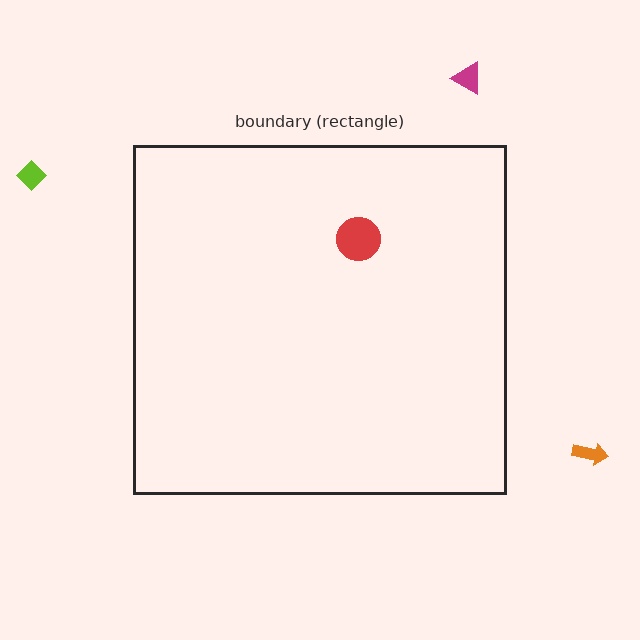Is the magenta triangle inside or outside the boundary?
Outside.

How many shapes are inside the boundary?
1 inside, 3 outside.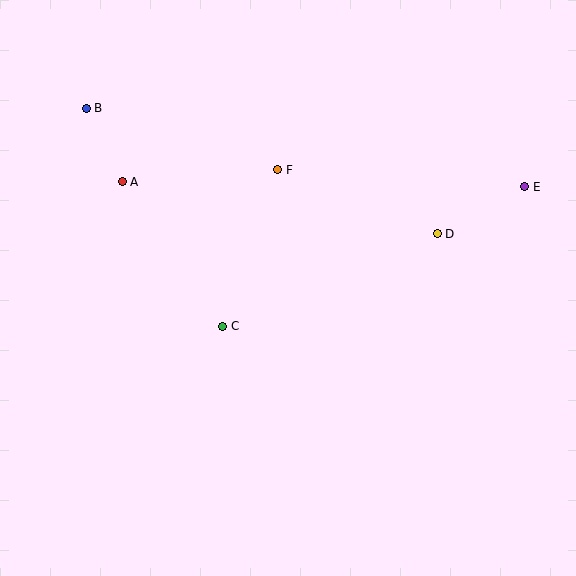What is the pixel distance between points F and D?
The distance between F and D is 172 pixels.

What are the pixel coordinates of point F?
Point F is at (278, 170).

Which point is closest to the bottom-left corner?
Point C is closest to the bottom-left corner.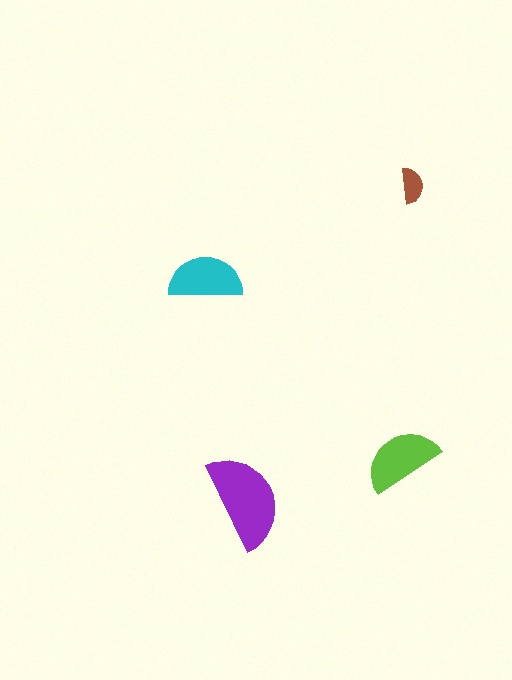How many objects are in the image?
There are 4 objects in the image.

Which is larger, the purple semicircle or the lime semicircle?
The purple one.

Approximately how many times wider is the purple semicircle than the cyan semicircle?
About 1.5 times wider.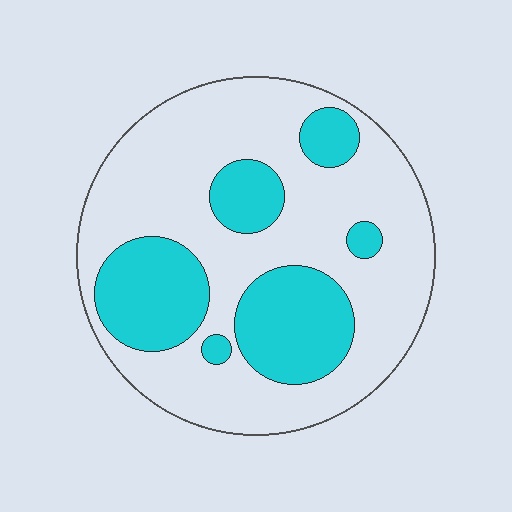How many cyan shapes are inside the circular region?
6.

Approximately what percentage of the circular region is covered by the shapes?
Approximately 30%.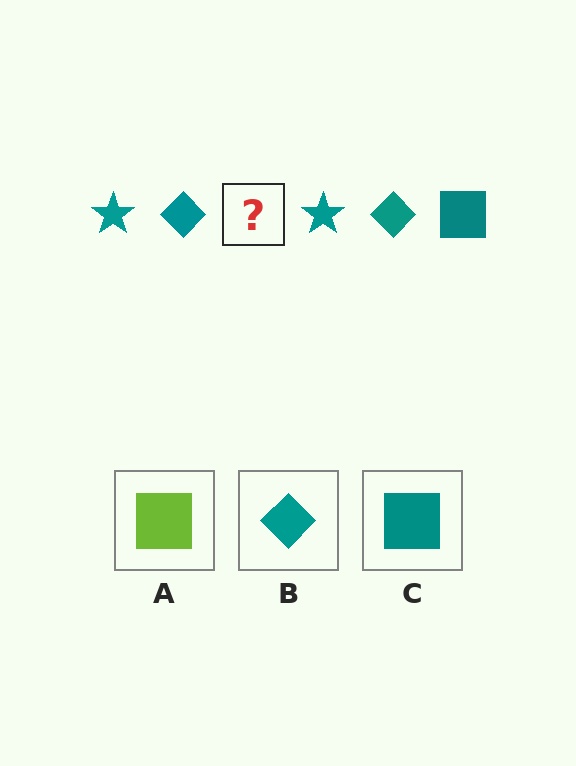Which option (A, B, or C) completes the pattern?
C.